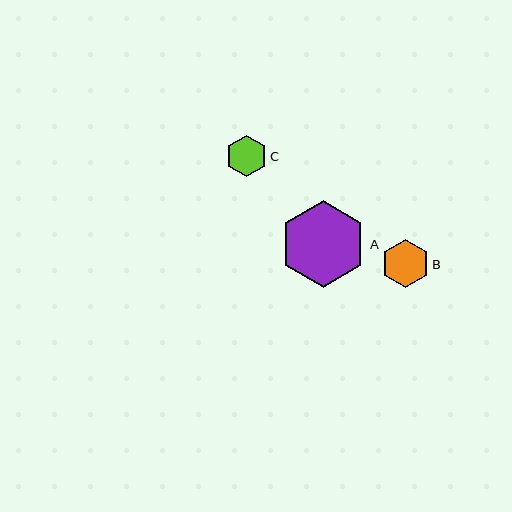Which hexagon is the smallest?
Hexagon C is the smallest with a size of approximately 42 pixels.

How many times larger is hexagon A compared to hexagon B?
Hexagon A is approximately 1.8 times the size of hexagon B.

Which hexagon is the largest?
Hexagon A is the largest with a size of approximately 86 pixels.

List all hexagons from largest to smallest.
From largest to smallest: A, B, C.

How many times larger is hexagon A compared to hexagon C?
Hexagon A is approximately 2.1 times the size of hexagon C.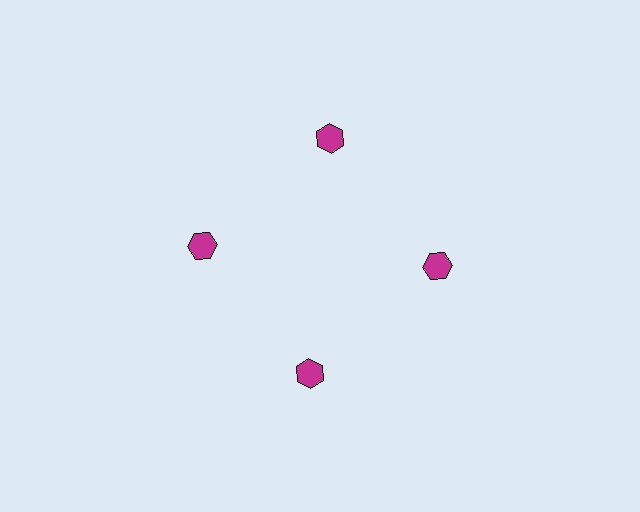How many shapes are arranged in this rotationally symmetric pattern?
There are 4 shapes, arranged in 4 groups of 1.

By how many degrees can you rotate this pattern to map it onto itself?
The pattern maps onto itself every 90 degrees of rotation.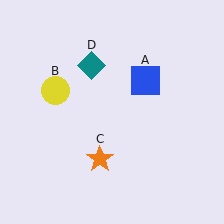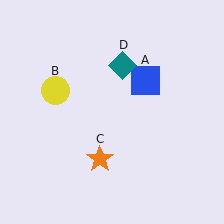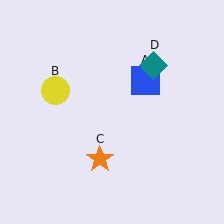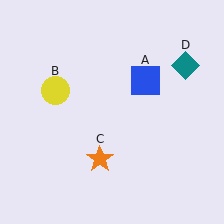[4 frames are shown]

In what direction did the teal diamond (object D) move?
The teal diamond (object D) moved right.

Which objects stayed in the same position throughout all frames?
Blue square (object A) and yellow circle (object B) and orange star (object C) remained stationary.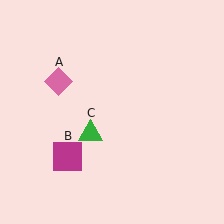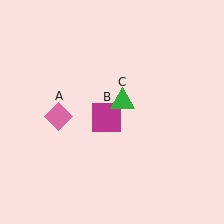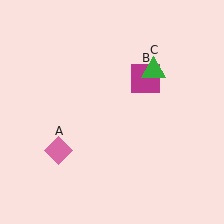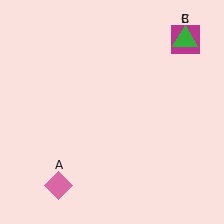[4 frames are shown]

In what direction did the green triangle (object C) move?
The green triangle (object C) moved up and to the right.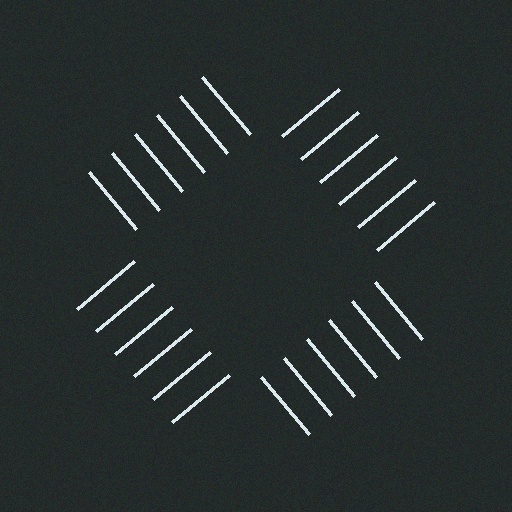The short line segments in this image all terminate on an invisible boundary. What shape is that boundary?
An illusory square — the line segments terminate on its edges but no continuous stroke is drawn.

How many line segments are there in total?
24 — 6 along each of the 4 edges.